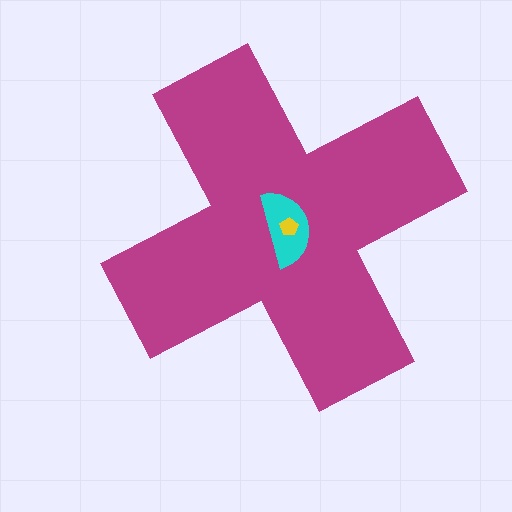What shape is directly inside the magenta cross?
The cyan semicircle.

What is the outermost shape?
The magenta cross.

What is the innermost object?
The yellow pentagon.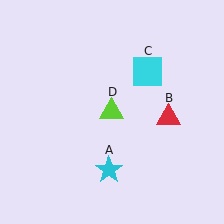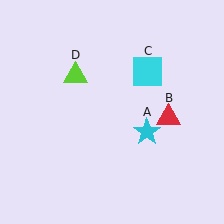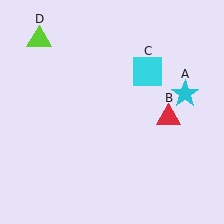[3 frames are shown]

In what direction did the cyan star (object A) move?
The cyan star (object A) moved up and to the right.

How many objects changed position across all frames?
2 objects changed position: cyan star (object A), lime triangle (object D).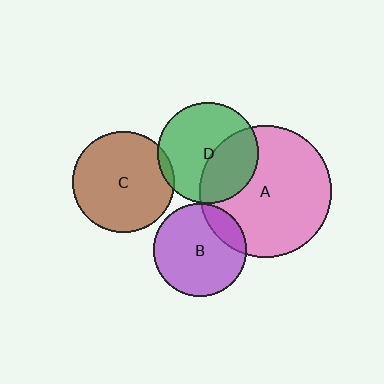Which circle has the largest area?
Circle A (pink).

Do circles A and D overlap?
Yes.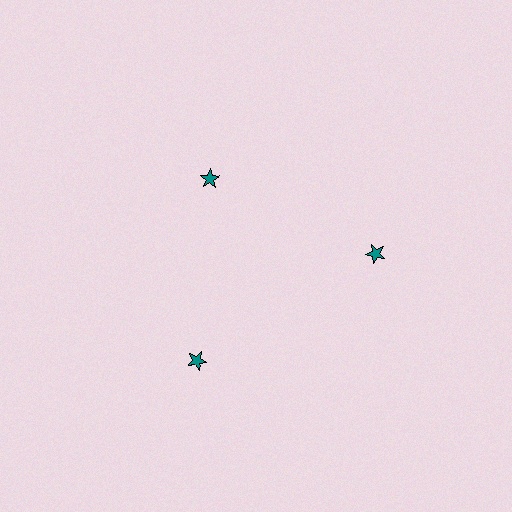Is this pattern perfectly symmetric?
No. The 3 teal stars are arranged in a ring, but one element near the 11 o'clock position is pulled inward toward the center, breaking the 3-fold rotational symmetry.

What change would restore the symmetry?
The symmetry would be restored by moving it outward, back onto the ring so that all 3 stars sit at equal angles and equal distance from the center.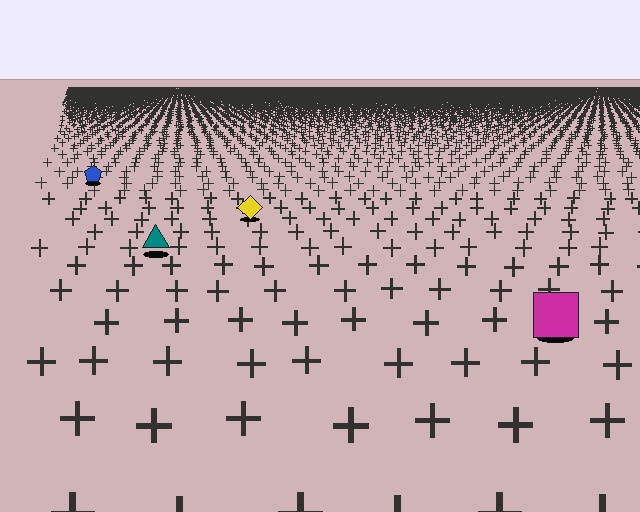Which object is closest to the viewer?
The magenta square is closest. The texture marks near it are larger and more spread out.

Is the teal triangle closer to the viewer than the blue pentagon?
Yes. The teal triangle is closer — you can tell from the texture gradient: the ground texture is coarser near it.